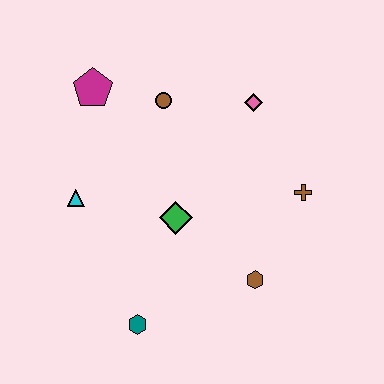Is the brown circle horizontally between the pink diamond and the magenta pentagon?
Yes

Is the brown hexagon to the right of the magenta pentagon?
Yes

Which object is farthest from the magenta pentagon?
The brown hexagon is farthest from the magenta pentagon.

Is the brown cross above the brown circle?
No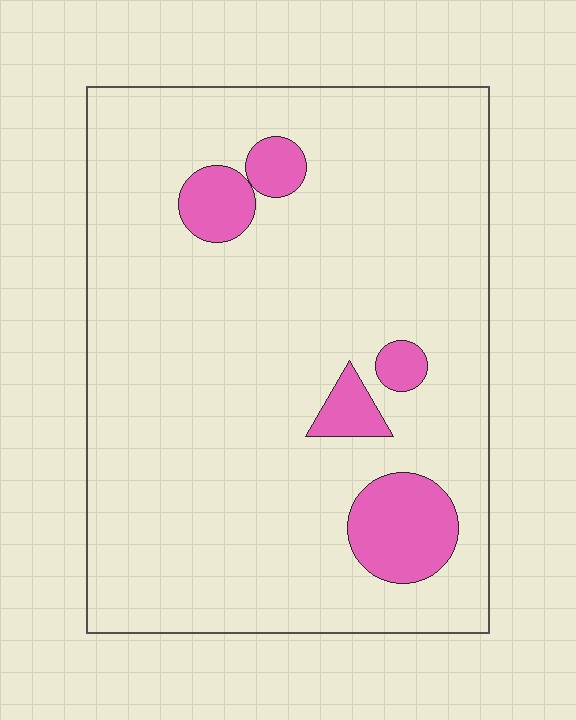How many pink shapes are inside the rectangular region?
5.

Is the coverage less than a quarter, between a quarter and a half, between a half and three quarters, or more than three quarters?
Less than a quarter.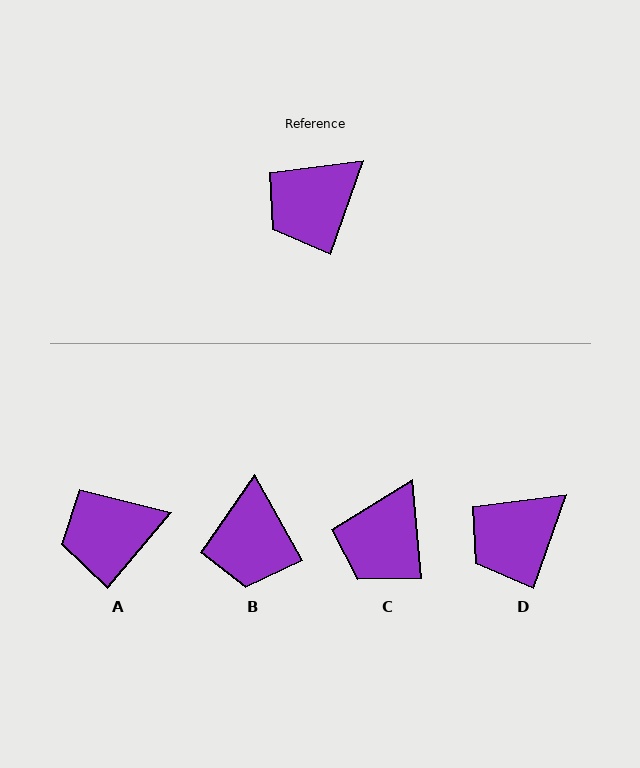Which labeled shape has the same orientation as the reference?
D.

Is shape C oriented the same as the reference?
No, it is off by about 24 degrees.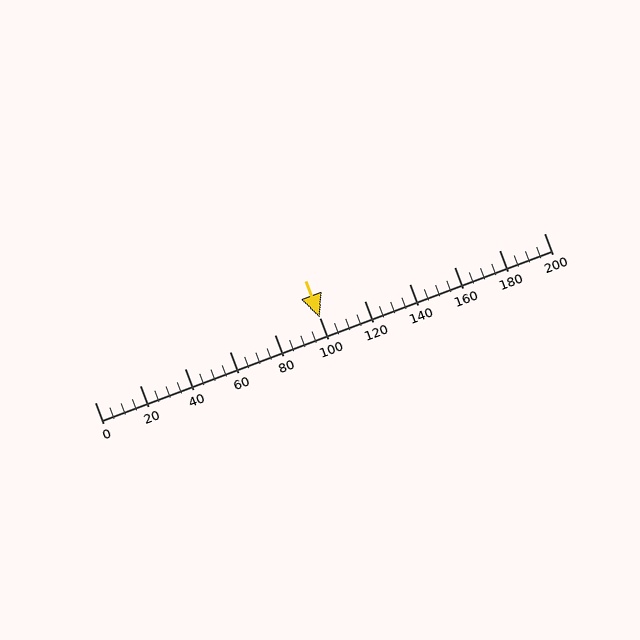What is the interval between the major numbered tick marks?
The major tick marks are spaced 20 units apart.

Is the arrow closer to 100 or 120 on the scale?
The arrow is closer to 100.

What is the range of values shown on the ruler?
The ruler shows values from 0 to 200.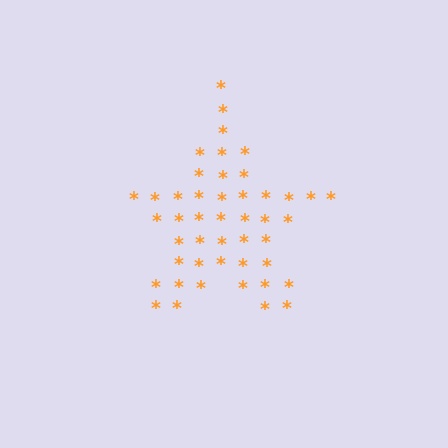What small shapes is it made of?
It is made of small asterisks.